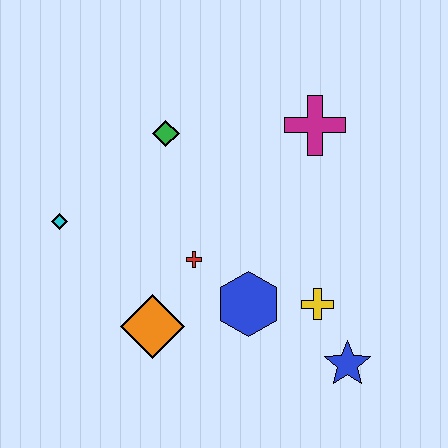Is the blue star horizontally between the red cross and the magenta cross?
No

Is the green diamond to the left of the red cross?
Yes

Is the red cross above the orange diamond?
Yes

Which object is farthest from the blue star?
The cyan diamond is farthest from the blue star.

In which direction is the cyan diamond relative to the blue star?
The cyan diamond is to the left of the blue star.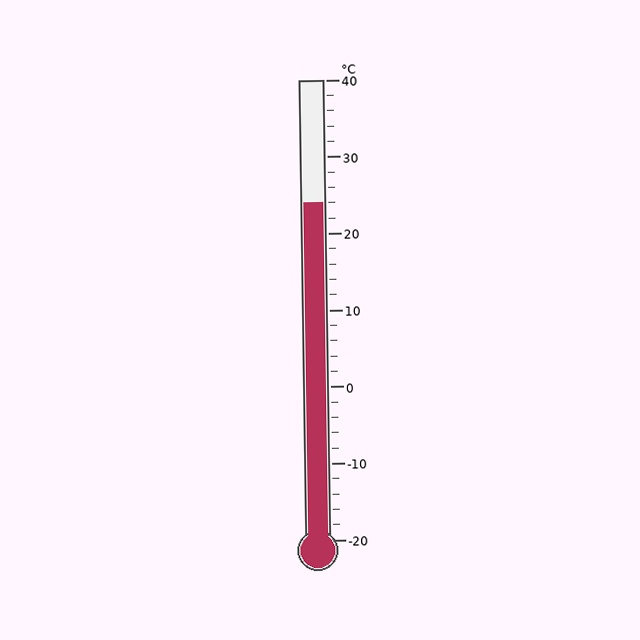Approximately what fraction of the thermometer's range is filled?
The thermometer is filled to approximately 75% of its range.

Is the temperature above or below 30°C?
The temperature is below 30°C.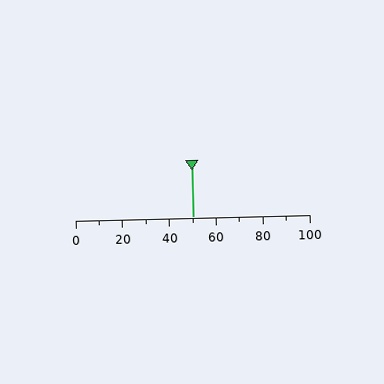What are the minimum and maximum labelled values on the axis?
The axis runs from 0 to 100.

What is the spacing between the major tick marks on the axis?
The major ticks are spaced 20 apart.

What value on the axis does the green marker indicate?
The marker indicates approximately 50.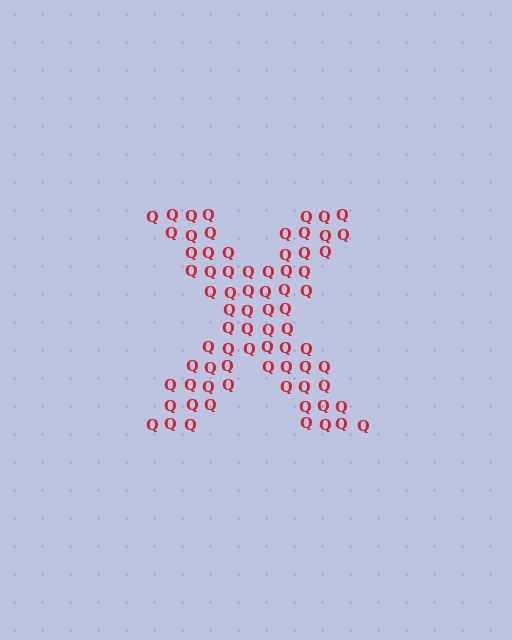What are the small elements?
The small elements are letter Q's.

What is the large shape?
The large shape is the letter X.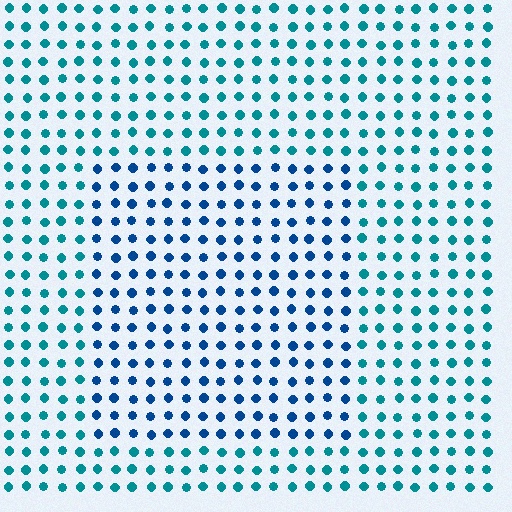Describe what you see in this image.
The image is filled with small teal elements in a uniform arrangement. A rectangle-shaped region is visible where the elements are tinted to a slightly different hue, forming a subtle color boundary.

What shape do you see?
I see a rectangle.